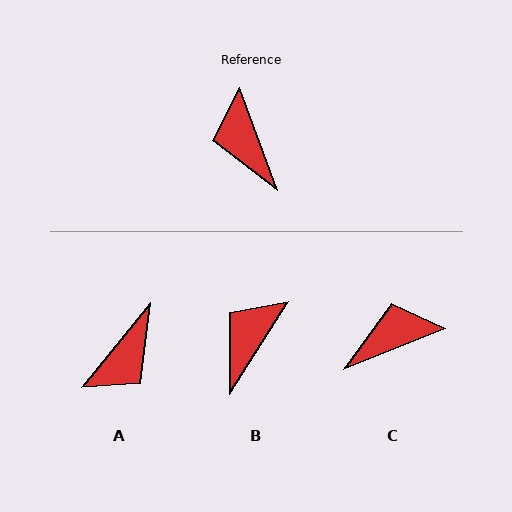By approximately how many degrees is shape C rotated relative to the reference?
Approximately 88 degrees clockwise.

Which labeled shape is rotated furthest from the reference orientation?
A, about 121 degrees away.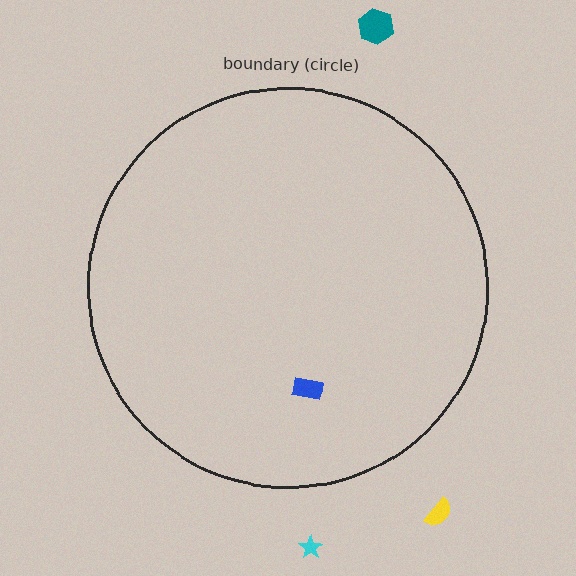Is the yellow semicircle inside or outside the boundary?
Outside.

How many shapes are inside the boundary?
1 inside, 3 outside.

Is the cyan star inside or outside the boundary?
Outside.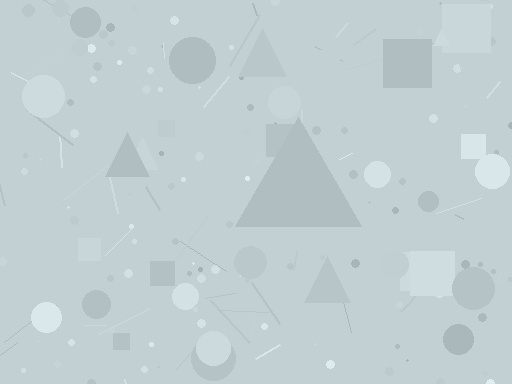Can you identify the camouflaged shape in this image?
The camouflaged shape is a triangle.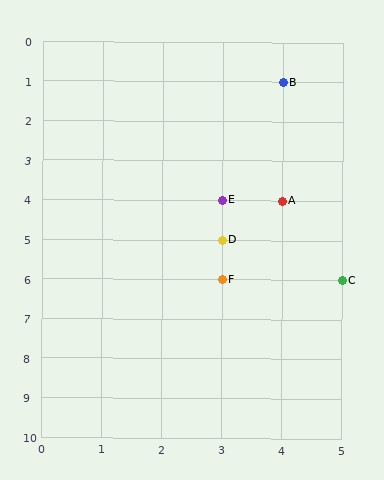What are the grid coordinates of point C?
Point C is at grid coordinates (5, 6).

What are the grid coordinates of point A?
Point A is at grid coordinates (4, 4).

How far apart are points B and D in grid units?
Points B and D are 1 column and 4 rows apart (about 4.1 grid units diagonally).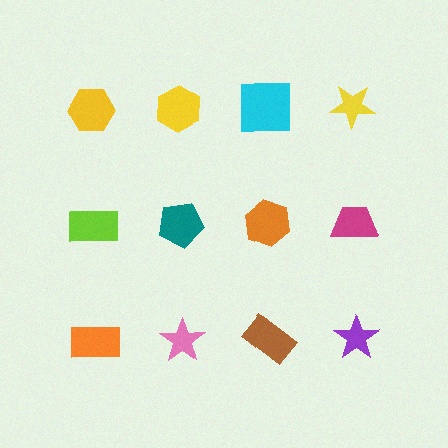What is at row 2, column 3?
An orange hexagon.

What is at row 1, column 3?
A cyan square.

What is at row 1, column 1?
A yellow hexagon.